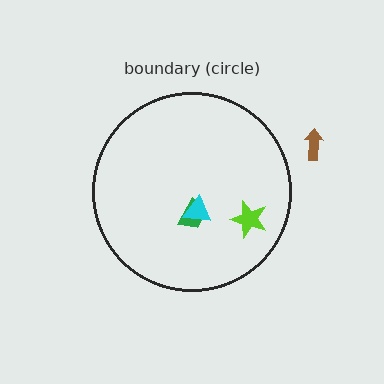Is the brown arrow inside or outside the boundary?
Outside.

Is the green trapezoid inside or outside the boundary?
Inside.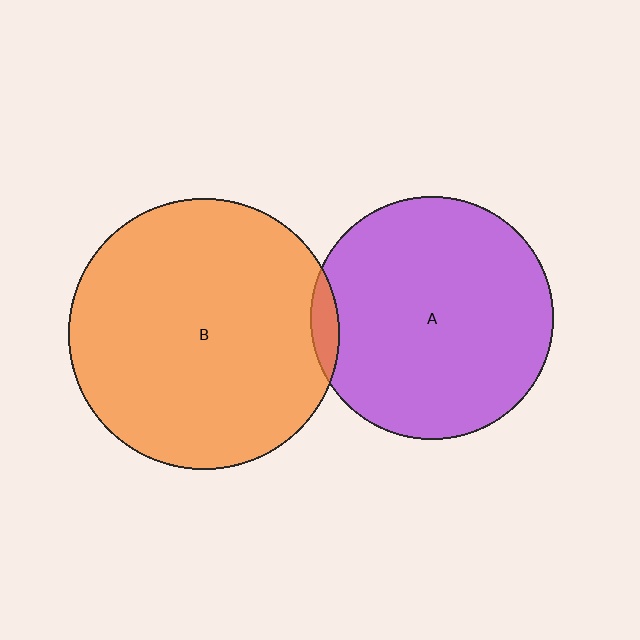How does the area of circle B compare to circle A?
Approximately 1.2 times.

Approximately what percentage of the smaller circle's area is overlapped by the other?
Approximately 5%.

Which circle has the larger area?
Circle B (orange).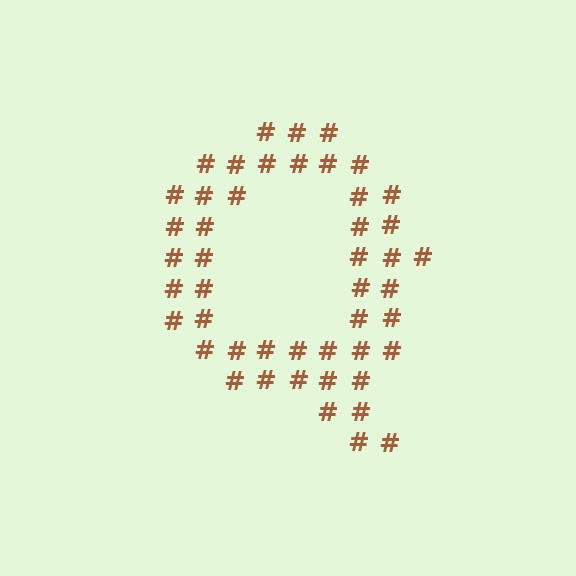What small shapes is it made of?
It is made of small hash symbols.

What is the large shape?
The large shape is the letter Q.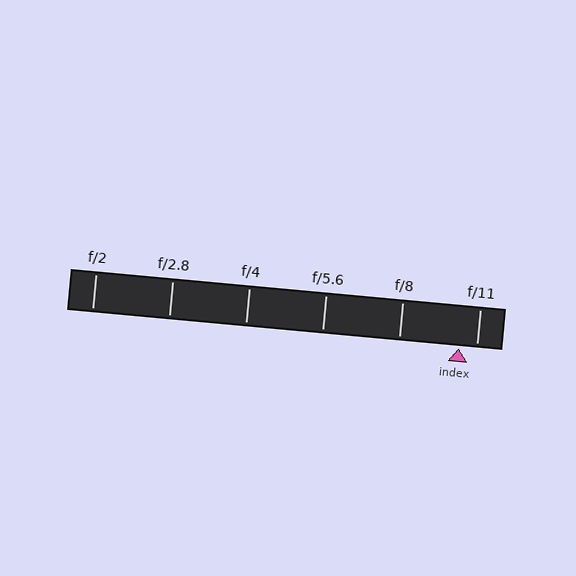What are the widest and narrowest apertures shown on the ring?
The widest aperture shown is f/2 and the narrowest is f/11.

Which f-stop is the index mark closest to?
The index mark is closest to f/11.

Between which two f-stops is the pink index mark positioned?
The index mark is between f/8 and f/11.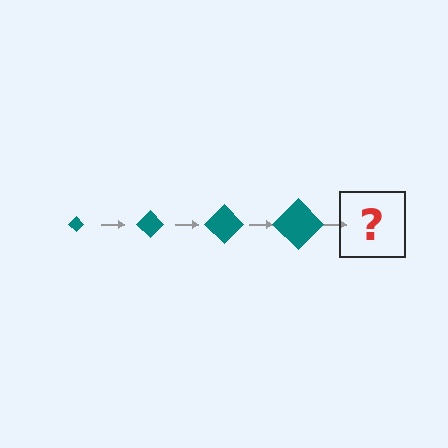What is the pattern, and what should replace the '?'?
The pattern is that the diamond gets progressively larger each step. The '?' should be a teal diamond, larger than the previous one.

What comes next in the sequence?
The next element should be a teal diamond, larger than the previous one.